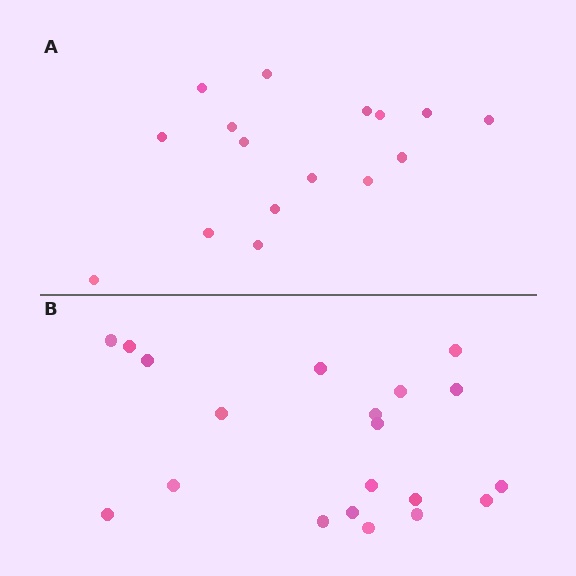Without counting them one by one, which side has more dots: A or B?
Region B (the bottom region) has more dots.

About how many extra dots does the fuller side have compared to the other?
Region B has about 4 more dots than region A.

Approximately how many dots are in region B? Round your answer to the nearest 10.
About 20 dots.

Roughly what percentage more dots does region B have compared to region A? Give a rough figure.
About 25% more.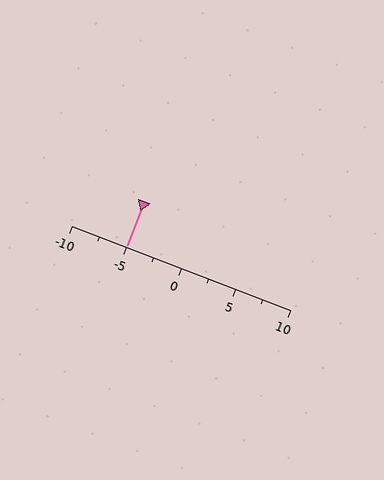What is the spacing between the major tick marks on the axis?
The major ticks are spaced 5 apart.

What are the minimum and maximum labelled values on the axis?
The axis runs from -10 to 10.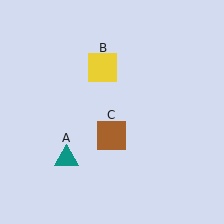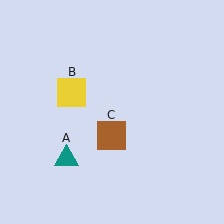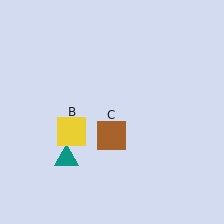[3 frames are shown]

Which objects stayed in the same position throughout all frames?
Teal triangle (object A) and brown square (object C) remained stationary.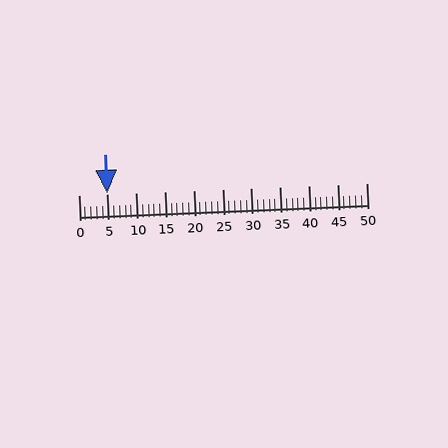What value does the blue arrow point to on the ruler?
The blue arrow points to approximately 5.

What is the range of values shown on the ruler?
The ruler shows values from 0 to 50.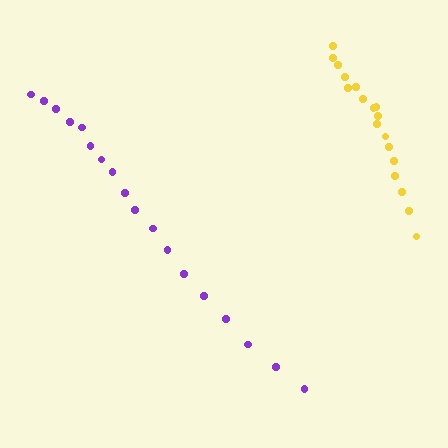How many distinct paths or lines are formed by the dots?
There are 2 distinct paths.